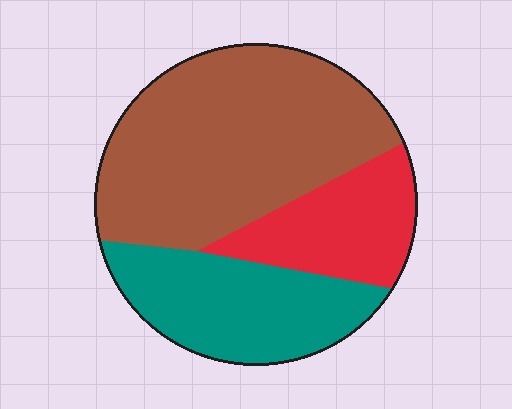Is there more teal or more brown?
Brown.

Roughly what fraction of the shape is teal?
Teal takes up about one quarter (1/4) of the shape.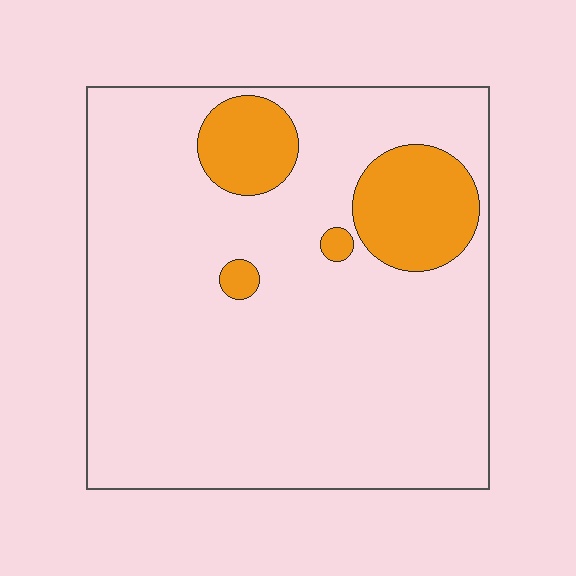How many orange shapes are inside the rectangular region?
4.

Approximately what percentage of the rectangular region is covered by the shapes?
Approximately 15%.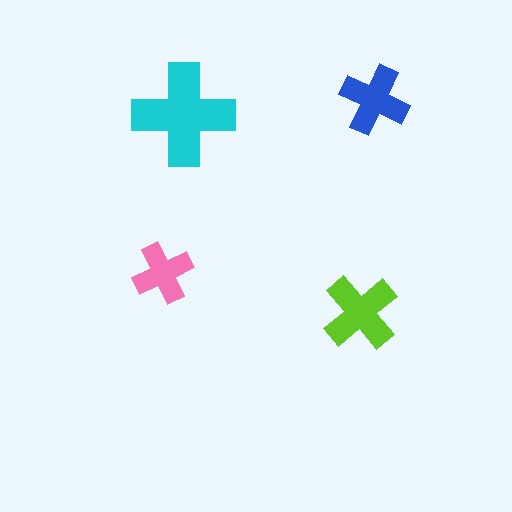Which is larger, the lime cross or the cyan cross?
The cyan one.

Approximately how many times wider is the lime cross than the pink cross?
About 1.5 times wider.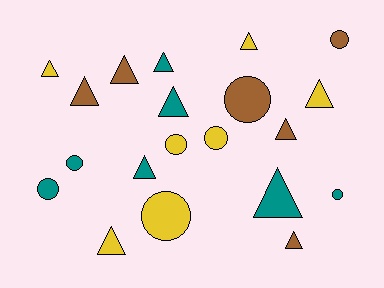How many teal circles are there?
There are 3 teal circles.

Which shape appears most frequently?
Triangle, with 12 objects.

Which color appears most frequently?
Teal, with 7 objects.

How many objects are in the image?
There are 20 objects.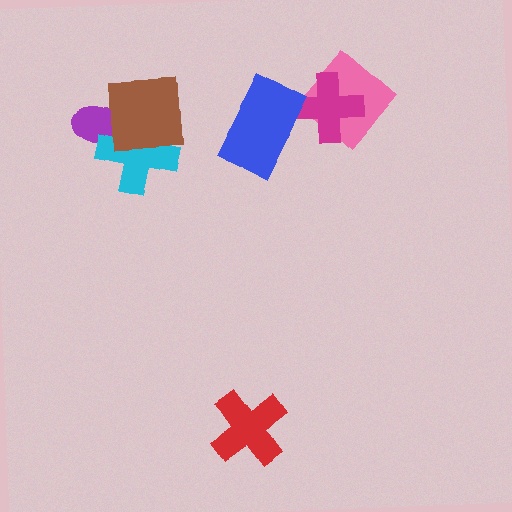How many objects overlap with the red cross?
0 objects overlap with the red cross.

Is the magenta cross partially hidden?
Yes, it is partially covered by another shape.